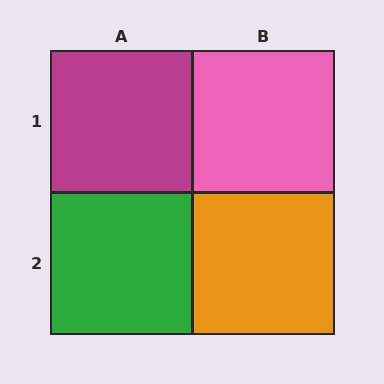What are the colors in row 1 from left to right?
Magenta, pink.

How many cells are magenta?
1 cell is magenta.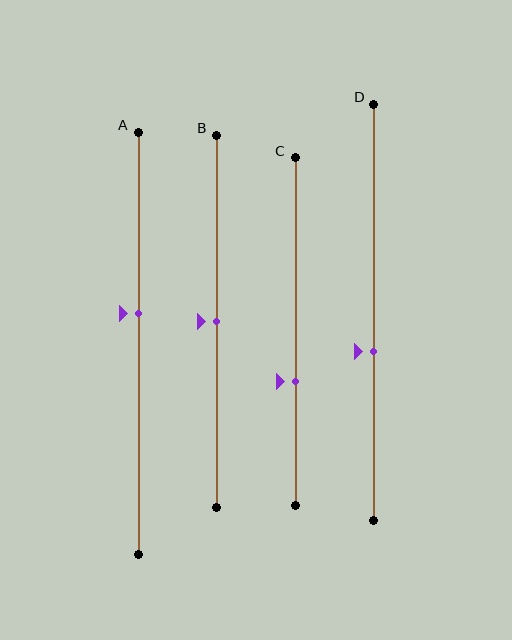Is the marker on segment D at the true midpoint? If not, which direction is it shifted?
No, the marker on segment D is shifted downward by about 9% of the segment length.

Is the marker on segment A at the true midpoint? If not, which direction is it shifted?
No, the marker on segment A is shifted upward by about 7% of the segment length.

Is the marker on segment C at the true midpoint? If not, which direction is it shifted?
No, the marker on segment C is shifted downward by about 14% of the segment length.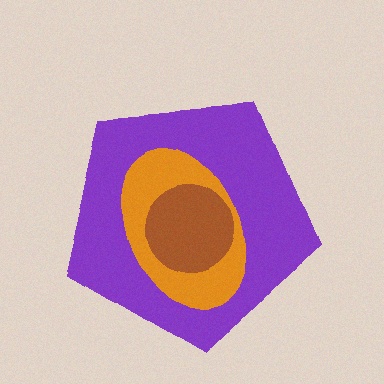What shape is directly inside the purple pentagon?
The orange ellipse.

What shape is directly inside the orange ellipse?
The brown circle.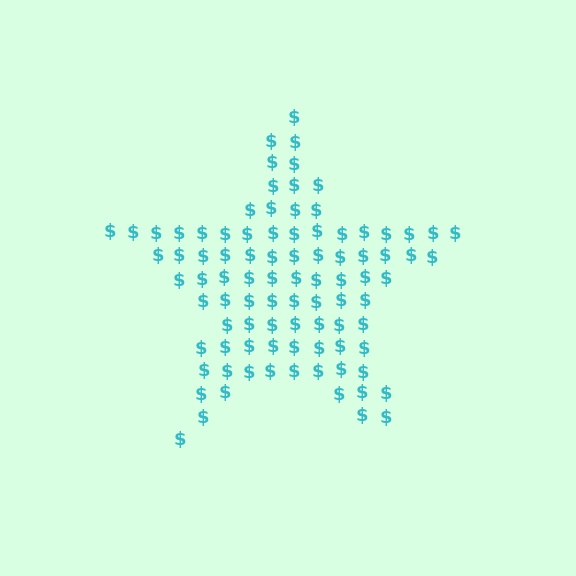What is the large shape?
The large shape is a star.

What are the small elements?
The small elements are dollar signs.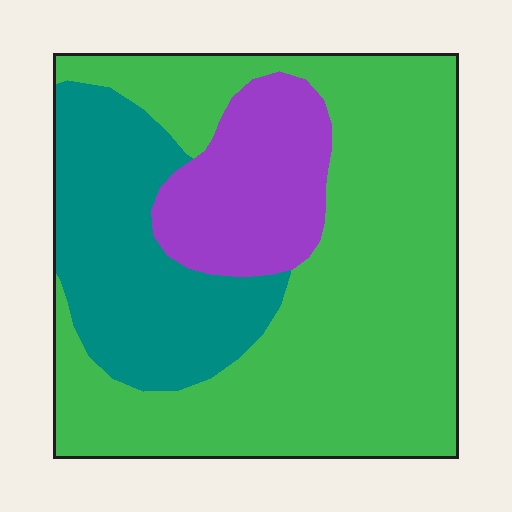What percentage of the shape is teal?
Teal covers about 25% of the shape.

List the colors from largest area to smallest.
From largest to smallest: green, teal, purple.